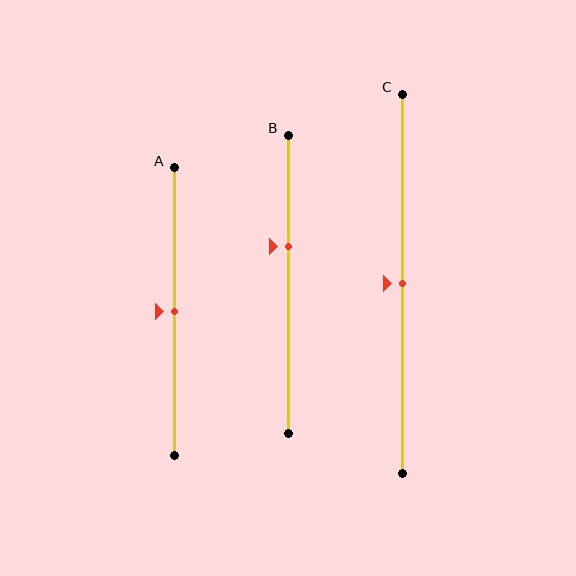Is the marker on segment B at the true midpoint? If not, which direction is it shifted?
No, the marker on segment B is shifted upward by about 13% of the segment length.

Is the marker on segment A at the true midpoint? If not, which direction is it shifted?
Yes, the marker on segment A is at the true midpoint.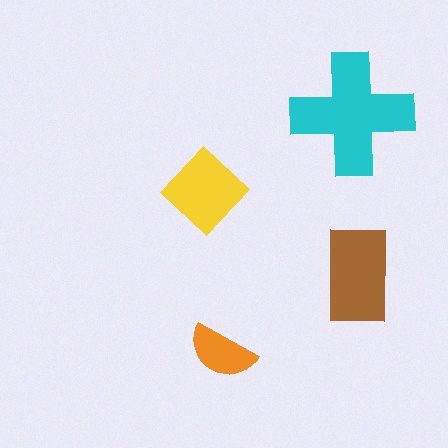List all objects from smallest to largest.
The orange semicircle, the yellow diamond, the brown rectangle, the cyan cross.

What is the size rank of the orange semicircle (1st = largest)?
4th.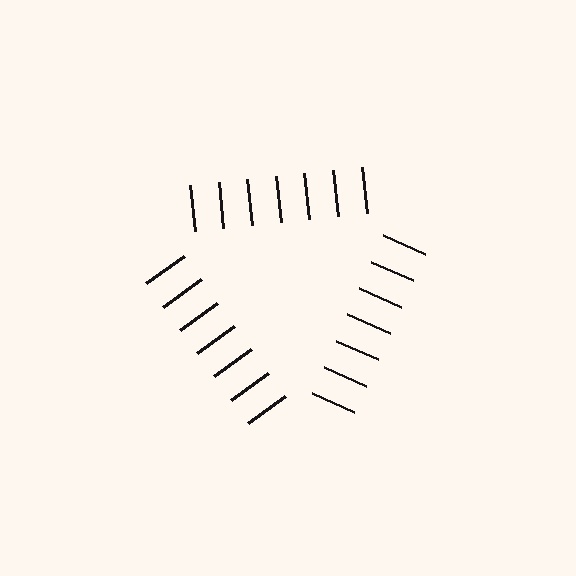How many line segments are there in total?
21 — 7 along each of the 3 edges.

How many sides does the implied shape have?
3 sides — the line-ends trace a triangle.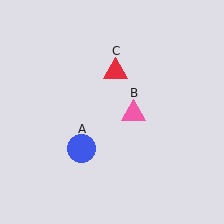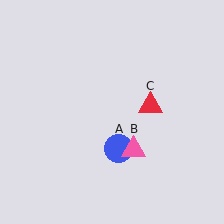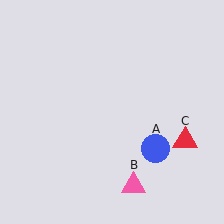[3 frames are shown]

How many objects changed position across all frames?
3 objects changed position: blue circle (object A), pink triangle (object B), red triangle (object C).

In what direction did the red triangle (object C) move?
The red triangle (object C) moved down and to the right.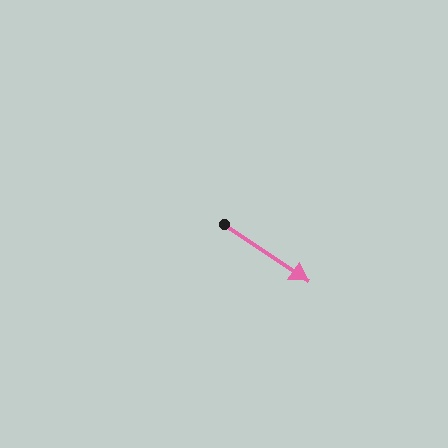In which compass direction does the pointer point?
Southeast.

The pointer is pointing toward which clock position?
Roughly 4 o'clock.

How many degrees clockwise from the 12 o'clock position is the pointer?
Approximately 124 degrees.